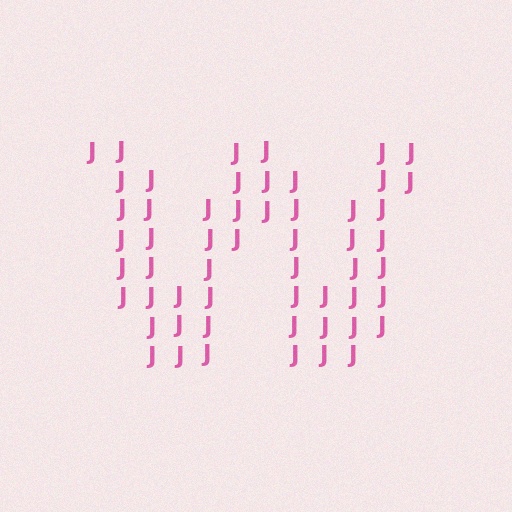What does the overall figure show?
The overall figure shows the letter W.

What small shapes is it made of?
It is made of small letter J's.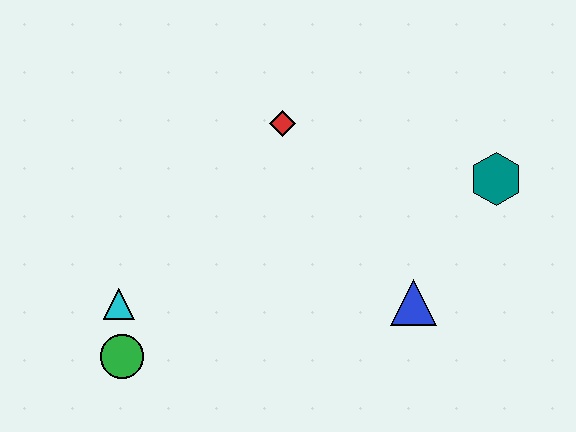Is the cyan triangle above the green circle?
Yes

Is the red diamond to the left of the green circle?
No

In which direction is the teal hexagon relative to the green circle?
The teal hexagon is to the right of the green circle.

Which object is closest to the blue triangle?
The teal hexagon is closest to the blue triangle.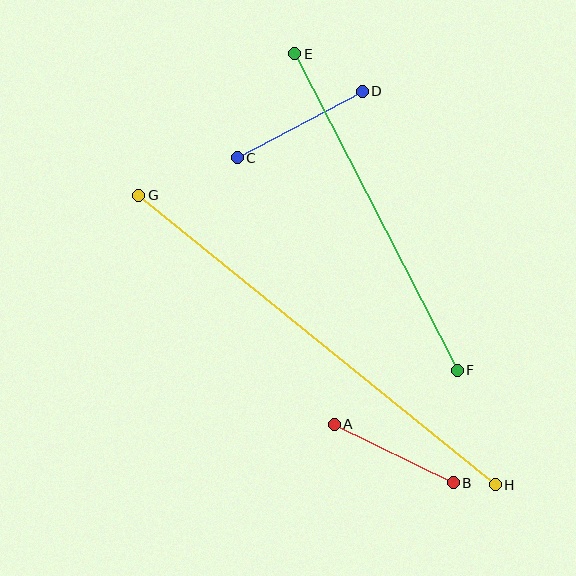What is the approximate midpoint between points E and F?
The midpoint is at approximately (376, 212) pixels.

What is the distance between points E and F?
The distance is approximately 356 pixels.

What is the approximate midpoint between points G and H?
The midpoint is at approximately (317, 340) pixels.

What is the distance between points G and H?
The distance is approximately 459 pixels.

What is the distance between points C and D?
The distance is approximately 142 pixels.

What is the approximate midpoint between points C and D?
The midpoint is at approximately (300, 124) pixels.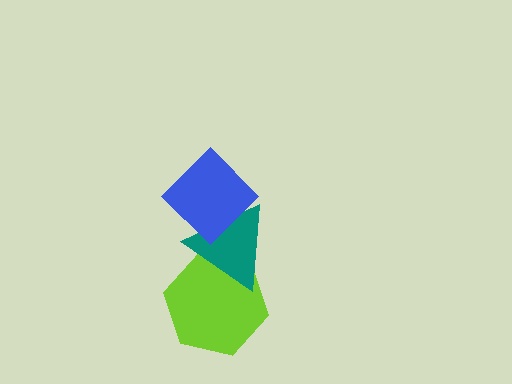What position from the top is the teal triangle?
The teal triangle is 2nd from the top.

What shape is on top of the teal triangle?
The blue diamond is on top of the teal triangle.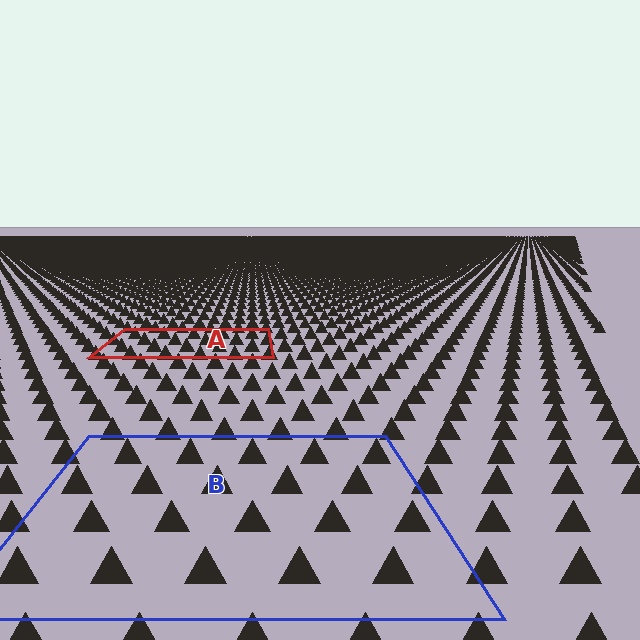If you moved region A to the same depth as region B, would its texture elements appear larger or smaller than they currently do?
They would appear larger. At a closer depth, the same texture elements are projected at a bigger on-screen size.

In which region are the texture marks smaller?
The texture marks are smaller in region A, because it is farther away.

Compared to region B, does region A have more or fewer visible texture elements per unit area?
Region A has more texture elements per unit area — they are packed more densely because it is farther away.